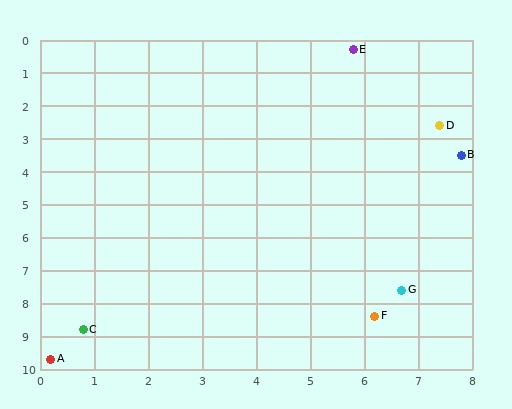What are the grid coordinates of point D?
Point D is at approximately (7.4, 2.6).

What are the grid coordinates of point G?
Point G is at approximately (6.7, 7.6).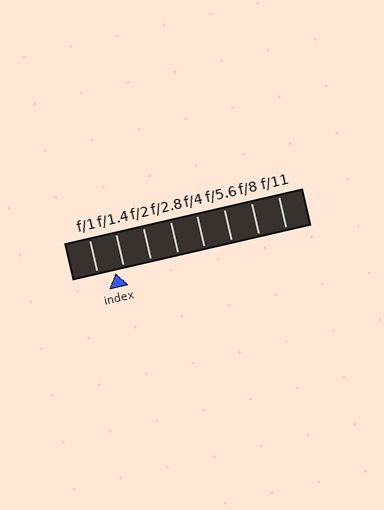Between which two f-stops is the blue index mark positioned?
The index mark is between f/1 and f/1.4.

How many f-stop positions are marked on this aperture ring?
There are 8 f-stop positions marked.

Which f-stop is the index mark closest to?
The index mark is closest to f/1.4.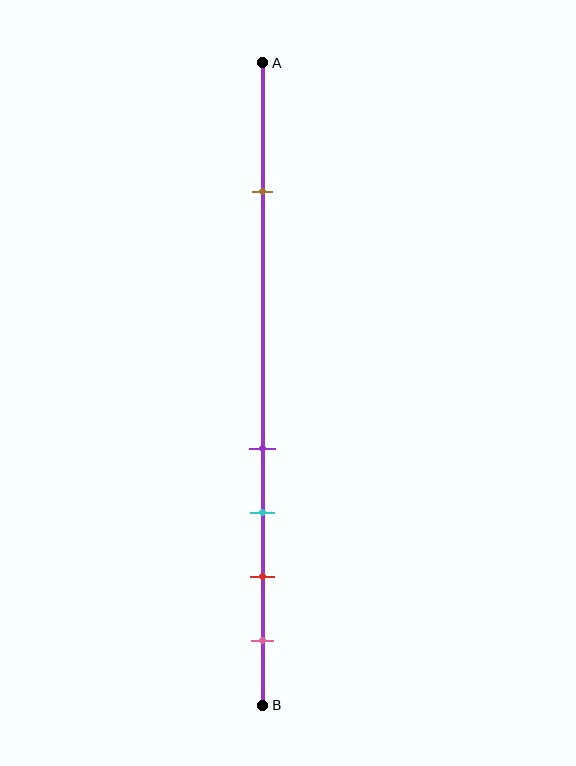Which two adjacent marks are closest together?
The purple and cyan marks are the closest adjacent pair.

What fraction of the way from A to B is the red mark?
The red mark is approximately 80% (0.8) of the way from A to B.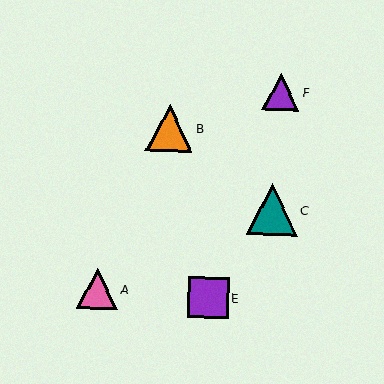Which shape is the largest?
The teal triangle (labeled C) is the largest.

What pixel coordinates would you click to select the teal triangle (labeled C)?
Click at (272, 209) to select the teal triangle C.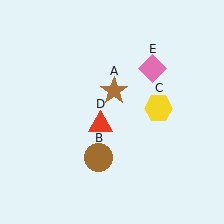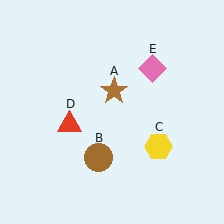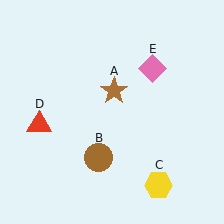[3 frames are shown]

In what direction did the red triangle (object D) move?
The red triangle (object D) moved left.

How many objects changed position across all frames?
2 objects changed position: yellow hexagon (object C), red triangle (object D).